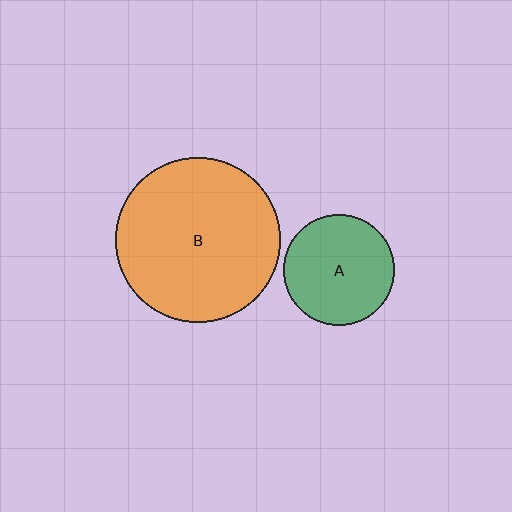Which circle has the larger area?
Circle B (orange).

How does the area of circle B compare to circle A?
Approximately 2.2 times.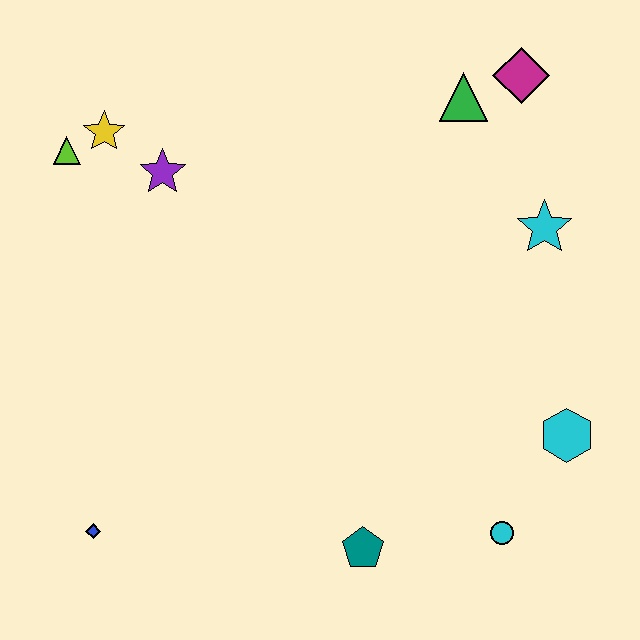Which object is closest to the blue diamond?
The teal pentagon is closest to the blue diamond.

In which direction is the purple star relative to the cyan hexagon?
The purple star is to the left of the cyan hexagon.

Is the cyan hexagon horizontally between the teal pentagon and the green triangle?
No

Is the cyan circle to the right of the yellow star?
Yes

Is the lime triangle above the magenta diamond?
No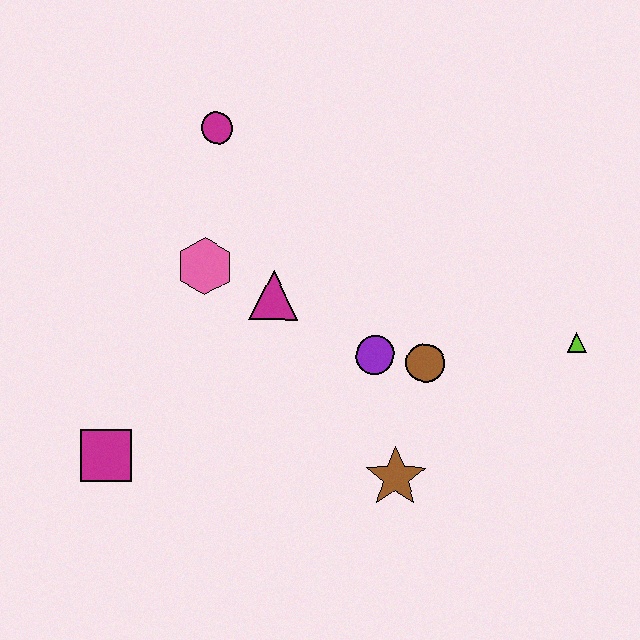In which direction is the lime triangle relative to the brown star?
The lime triangle is to the right of the brown star.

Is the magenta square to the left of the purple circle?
Yes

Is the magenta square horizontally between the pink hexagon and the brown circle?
No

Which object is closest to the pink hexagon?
The magenta triangle is closest to the pink hexagon.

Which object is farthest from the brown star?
The magenta circle is farthest from the brown star.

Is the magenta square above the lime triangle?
No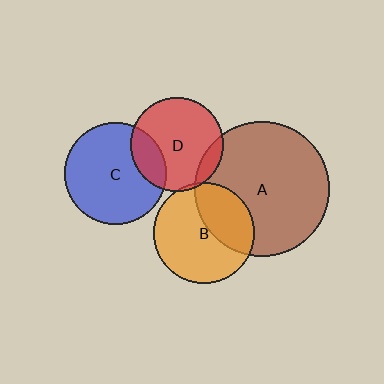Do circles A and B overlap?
Yes.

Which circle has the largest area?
Circle A (brown).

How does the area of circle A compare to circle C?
Approximately 1.7 times.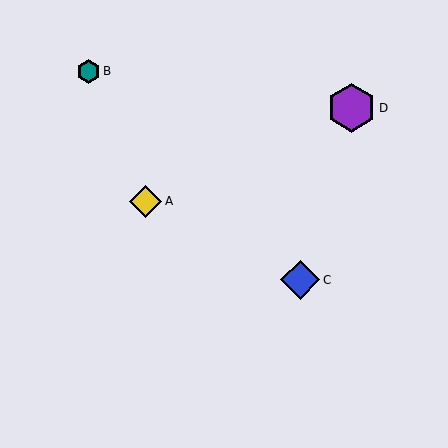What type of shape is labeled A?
Shape A is a yellow diamond.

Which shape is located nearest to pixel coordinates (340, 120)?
The purple hexagon (labeled D) at (352, 108) is nearest to that location.